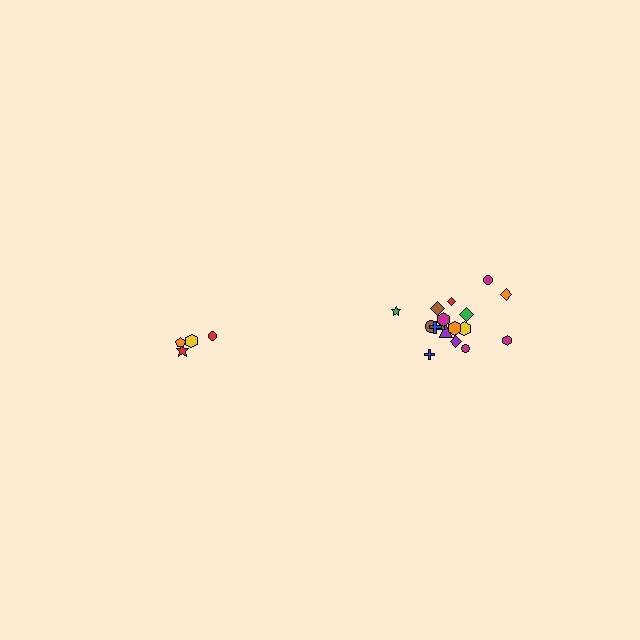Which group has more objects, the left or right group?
The right group.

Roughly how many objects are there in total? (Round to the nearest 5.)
Roughly 20 objects in total.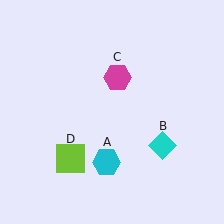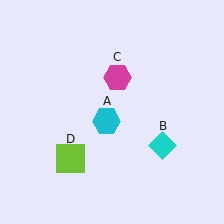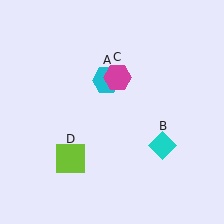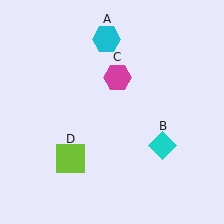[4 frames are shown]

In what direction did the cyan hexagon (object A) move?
The cyan hexagon (object A) moved up.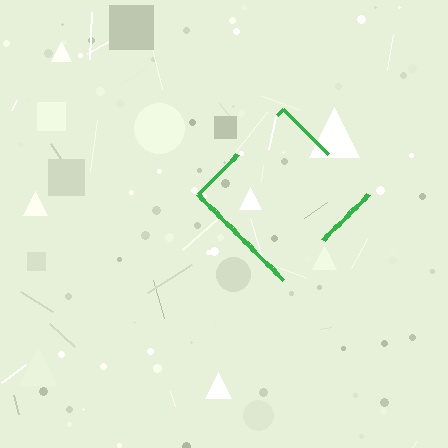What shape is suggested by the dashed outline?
The dashed outline suggests a diamond.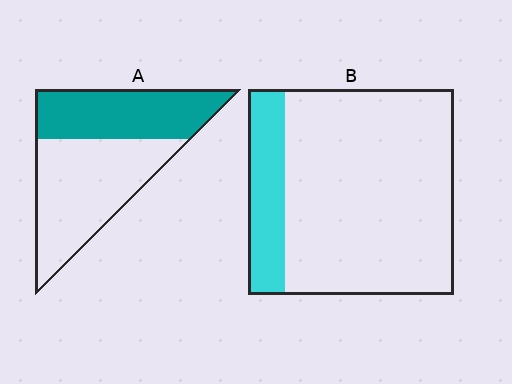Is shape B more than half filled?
No.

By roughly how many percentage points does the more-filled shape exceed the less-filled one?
By roughly 25 percentage points (A over B).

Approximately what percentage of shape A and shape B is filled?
A is approximately 45% and B is approximately 20%.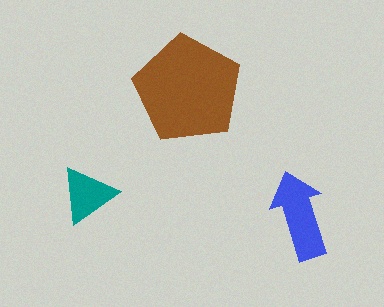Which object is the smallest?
The teal triangle.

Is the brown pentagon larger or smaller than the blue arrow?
Larger.